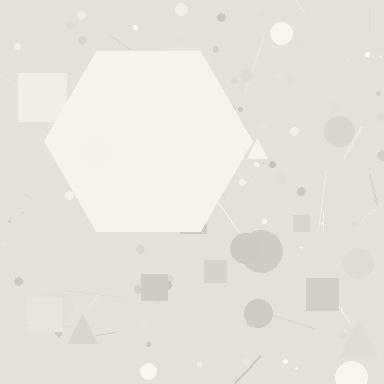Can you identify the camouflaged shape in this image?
The camouflaged shape is a hexagon.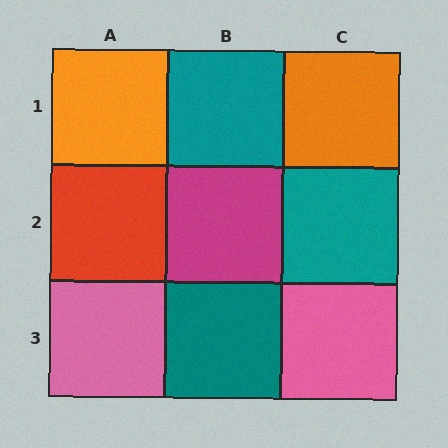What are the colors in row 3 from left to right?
Pink, teal, pink.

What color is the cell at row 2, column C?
Teal.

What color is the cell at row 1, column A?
Orange.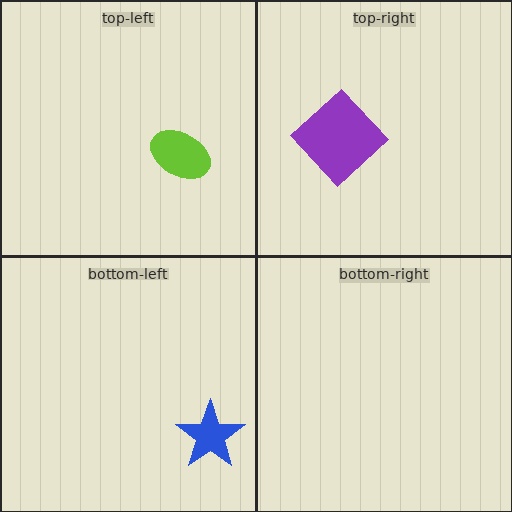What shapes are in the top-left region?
The lime ellipse.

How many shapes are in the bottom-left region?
1.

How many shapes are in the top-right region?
1.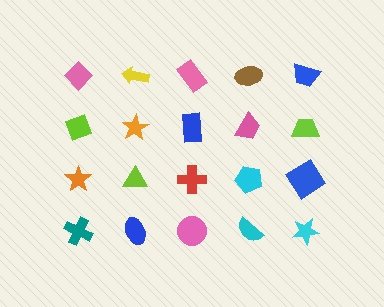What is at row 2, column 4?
A pink trapezoid.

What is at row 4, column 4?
A cyan semicircle.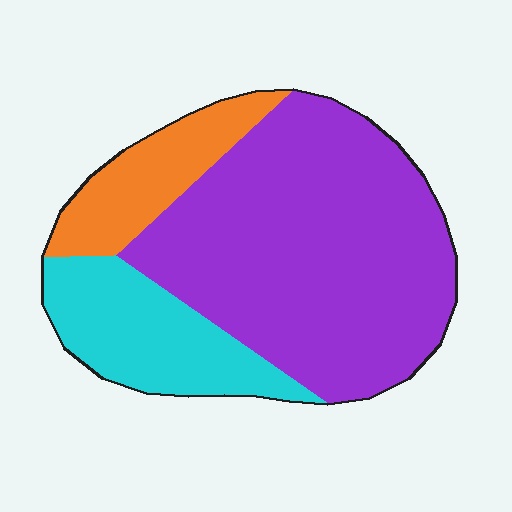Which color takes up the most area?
Purple, at roughly 65%.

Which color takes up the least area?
Orange, at roughly 15%.